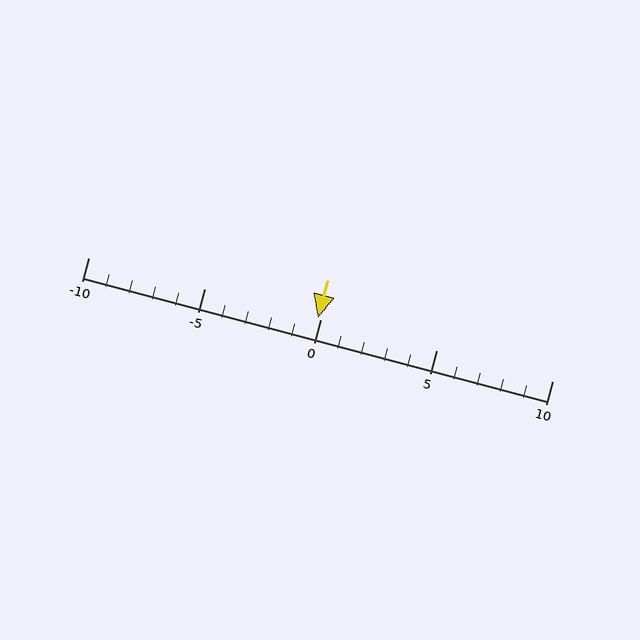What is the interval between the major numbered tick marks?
The major tick marks are spaced 5 units apart.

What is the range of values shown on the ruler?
The ruler shows values from -10 to 10.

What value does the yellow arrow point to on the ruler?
The yellow arrow points to approximately 0.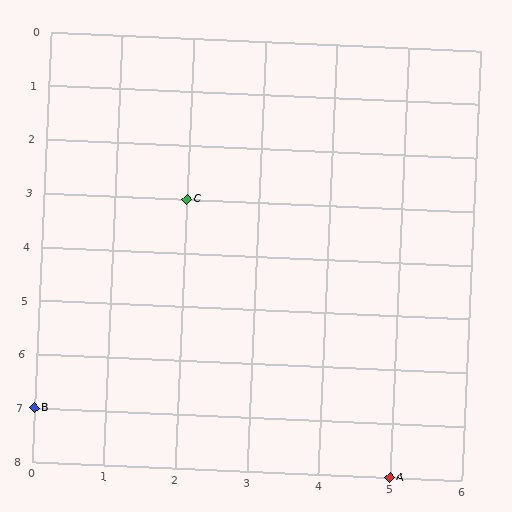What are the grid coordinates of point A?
Point A is at grid coordinates (5, 8).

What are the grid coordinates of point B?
Point B is at grid coordinates (0, 7).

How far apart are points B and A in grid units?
Points B and A are 5 columns and 1 row apart (about 5.1 grid units diagonally).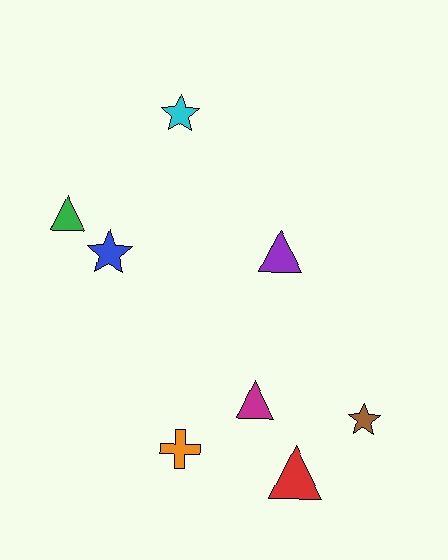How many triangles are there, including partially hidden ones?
There are 4 triangles.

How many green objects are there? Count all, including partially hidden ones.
There is 1 green object.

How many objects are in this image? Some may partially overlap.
There are 8 objects.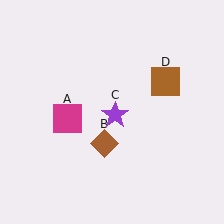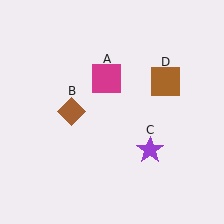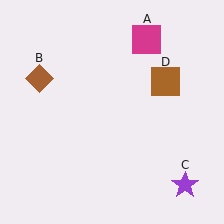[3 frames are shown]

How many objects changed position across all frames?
3 objects changed position: magenta square (object A), brown diamond (object B), purple star (object C).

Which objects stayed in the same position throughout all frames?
Brown square (object D) remained stationary.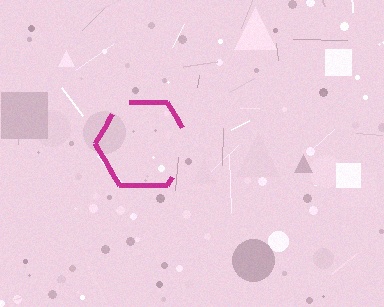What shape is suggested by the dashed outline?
The dashed outline suggests a hexagon.